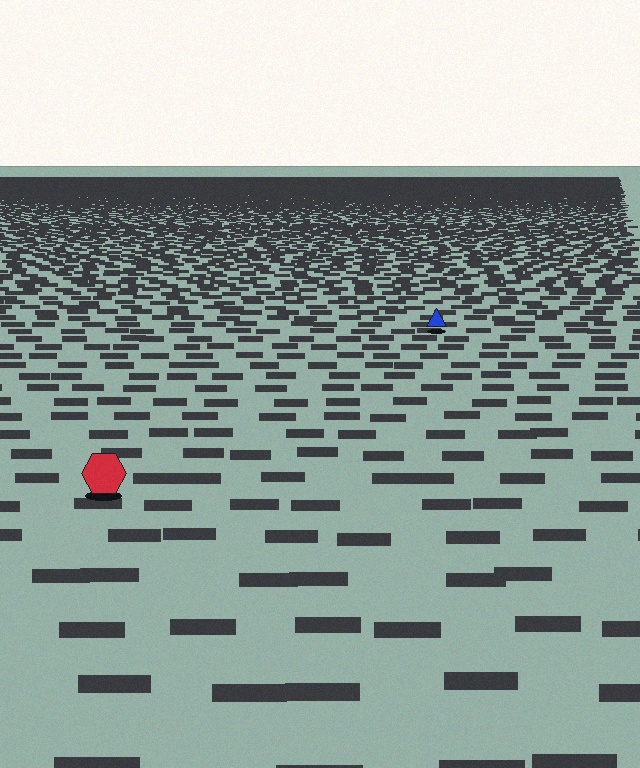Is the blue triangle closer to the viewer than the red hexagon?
No. The red hexagon is closer — you can tell from the texture gradient: the ground texture is coarser near it.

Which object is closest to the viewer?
The red hexagon is closest. The texture marks near it are larger and more spread out.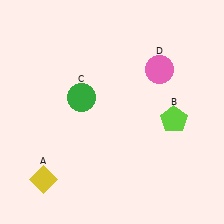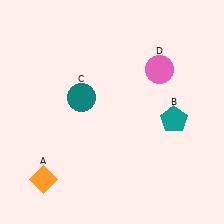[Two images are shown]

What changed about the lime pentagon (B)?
In Image 1, B is lime. In Image 2, it changed to teal.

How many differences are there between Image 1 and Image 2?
There are 3 differences between the two images.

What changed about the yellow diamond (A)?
In Image 1, A is yellow. In Image 2, it changed to orange.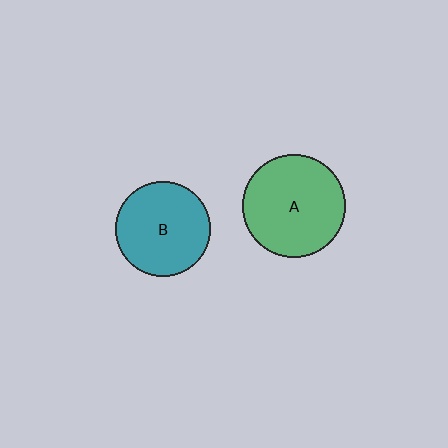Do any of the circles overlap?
No, none of the circles overlap.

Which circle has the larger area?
Circle A (green).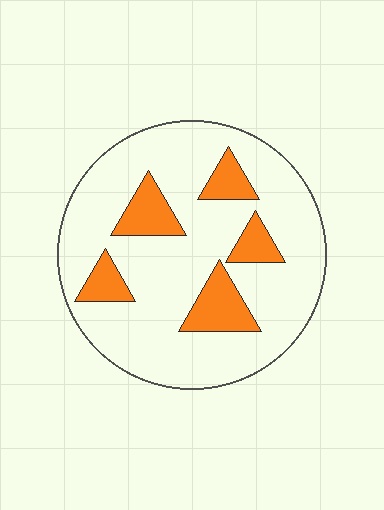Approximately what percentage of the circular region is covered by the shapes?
Approximately 20%.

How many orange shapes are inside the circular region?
5.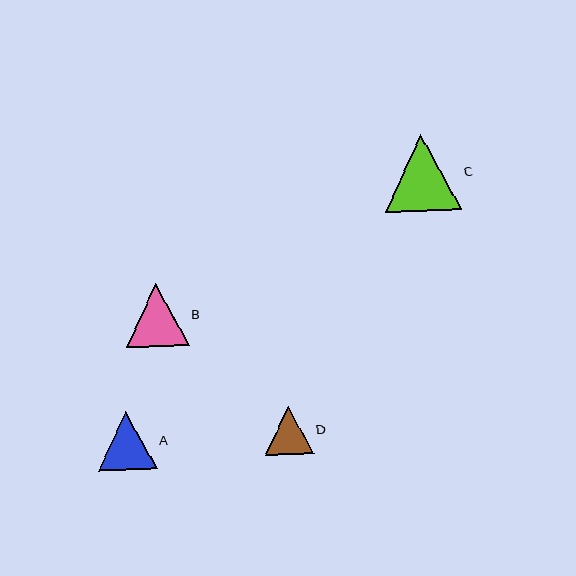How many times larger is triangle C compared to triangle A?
Triangle C is approximately 1.3 times the size of triangle A.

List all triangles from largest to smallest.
From largest to smallest: C, B, A, D.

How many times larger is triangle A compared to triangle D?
Triangle A is approximately 1.2 times the size of triangle D.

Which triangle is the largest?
Triangle C is the largest with a size of approximately 76 pixels.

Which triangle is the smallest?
Triangle D is the smallest with a size of approximately 48 pixels.